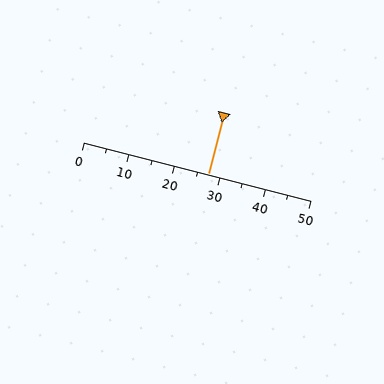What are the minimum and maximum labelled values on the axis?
The axis runs from 0 to 50.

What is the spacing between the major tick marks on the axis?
The major ticks are spaced 10 apart.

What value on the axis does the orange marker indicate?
The marker indicates approximately 27.5.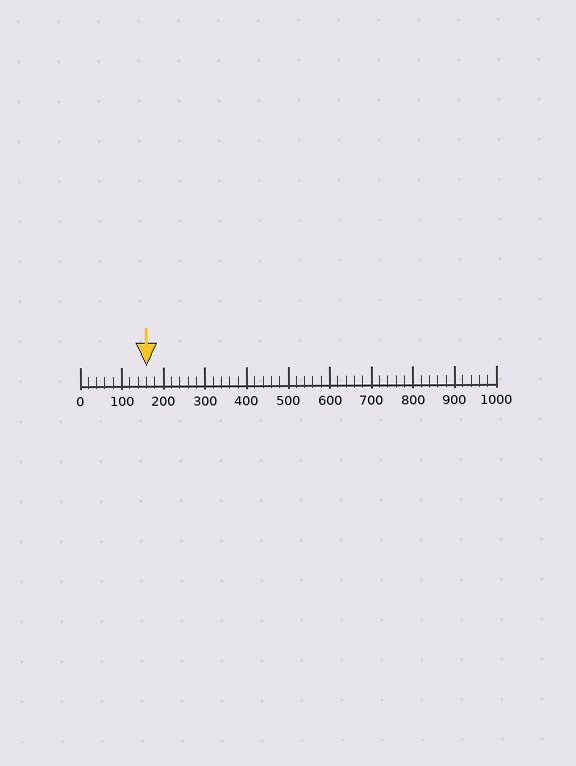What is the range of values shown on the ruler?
The ruler shows values from 0 to 1000.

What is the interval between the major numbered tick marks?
The major tick marks are spaced 100 units apart.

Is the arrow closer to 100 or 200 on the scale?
The arrow is closer to 200.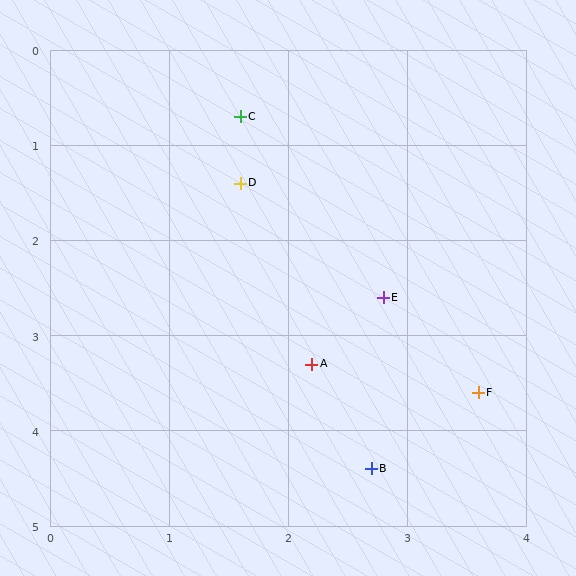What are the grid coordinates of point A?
Point A is at approximately (2.2, 3.3).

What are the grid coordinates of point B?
Point B is at approximately (2.7, 4.4).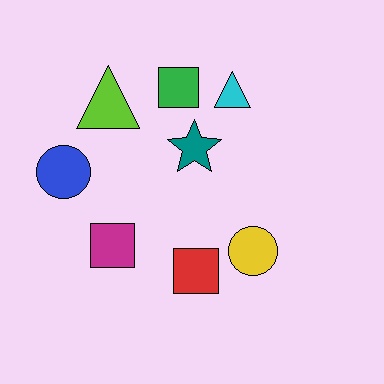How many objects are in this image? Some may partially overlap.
There are 8 objects.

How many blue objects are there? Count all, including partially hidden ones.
There is 1 blue object.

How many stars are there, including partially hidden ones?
There is 1 star.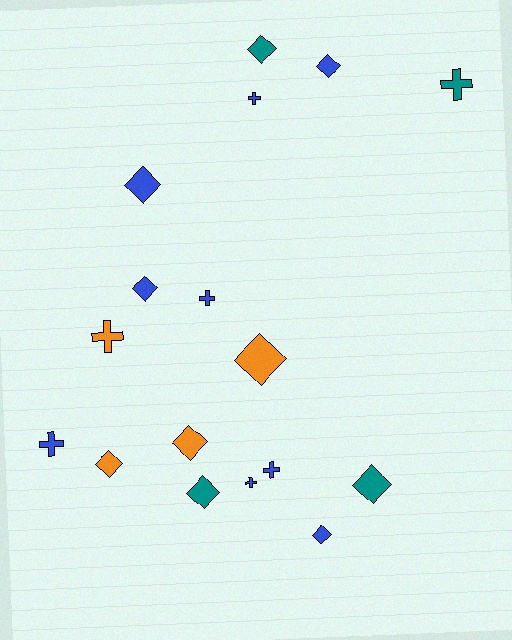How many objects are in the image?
There are 17 objects.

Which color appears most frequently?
Blue, with 9 objects.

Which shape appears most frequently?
Diamond, with 10 objects.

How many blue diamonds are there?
There are 4 blue diamonds.